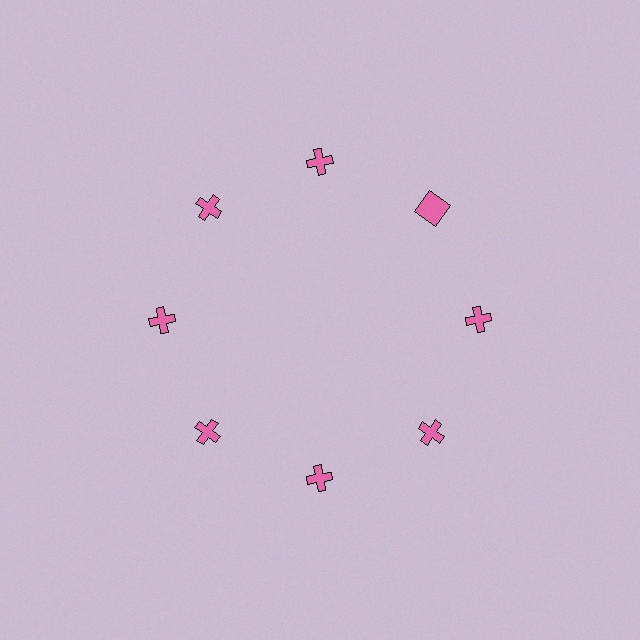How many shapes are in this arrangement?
There are 8 shapes arranged in a ring pattern.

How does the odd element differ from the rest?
It has a different shape: square instead of cross.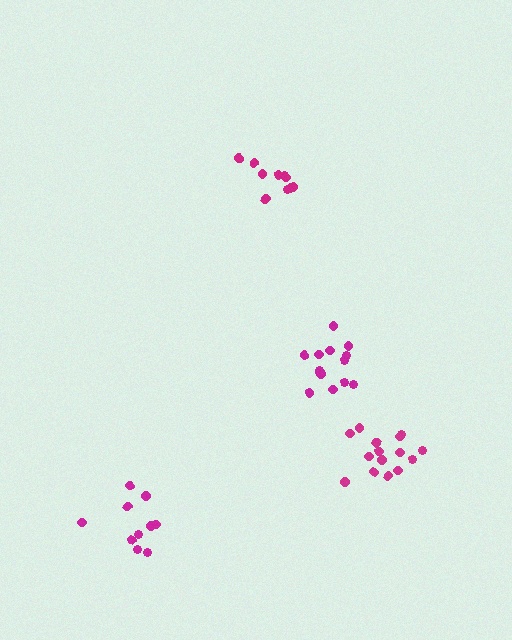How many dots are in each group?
Group 1: 14 dots, Group 2: 10 dots, Group 3: 10 dots, Group 4: 15 dots (49 total).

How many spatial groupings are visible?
There are 4 spatial groupings.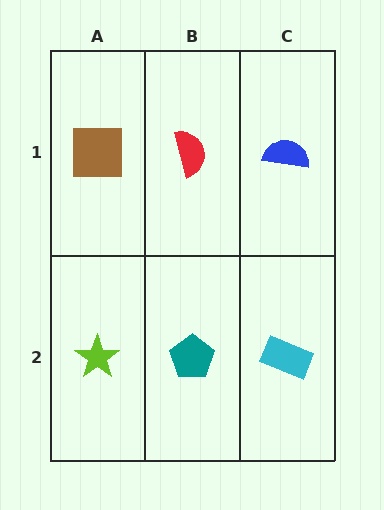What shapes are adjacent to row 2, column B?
A red semicircle (row 1, column B), a lime star (row 2, column A), a cyan rectangle (row 2, column C).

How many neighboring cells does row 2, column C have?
2.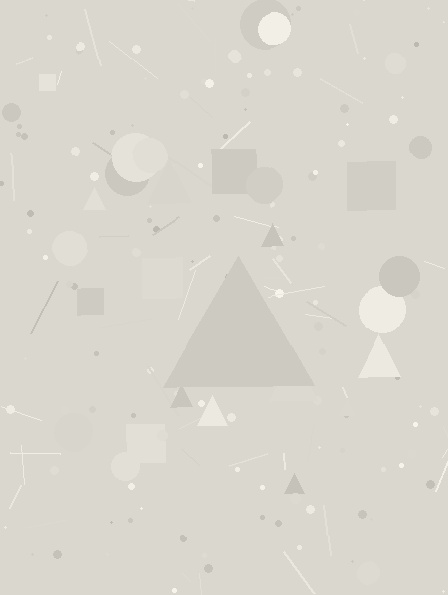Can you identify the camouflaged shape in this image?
The camouflaged shape is a triangle.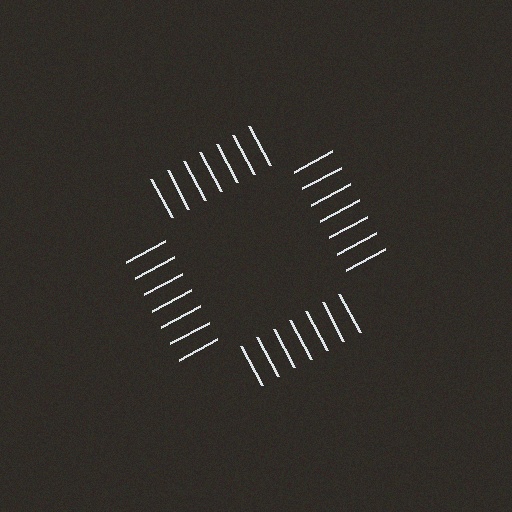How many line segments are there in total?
28 — 7 along each of the 4 edges.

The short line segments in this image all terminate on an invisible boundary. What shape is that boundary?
An illusory square — the line segments terminate on its edges but no continuous stroke is drawn.